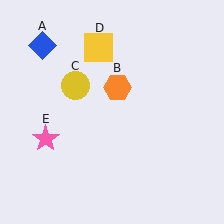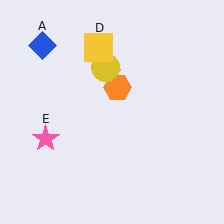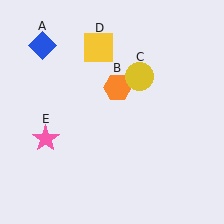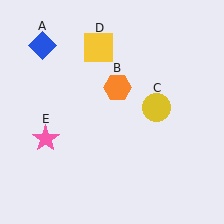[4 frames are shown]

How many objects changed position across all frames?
1 object changed position: yellow circle (object C).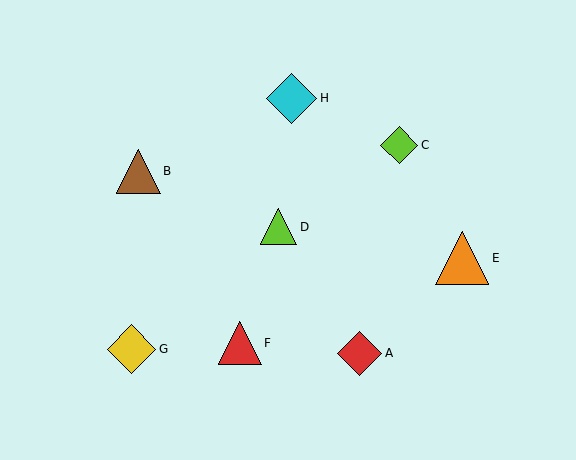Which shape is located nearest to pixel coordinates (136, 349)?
The yellow diamond (labeled G) at (131, 349) is nearest to that location.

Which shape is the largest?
The orange triangle (labeled E) is the largest.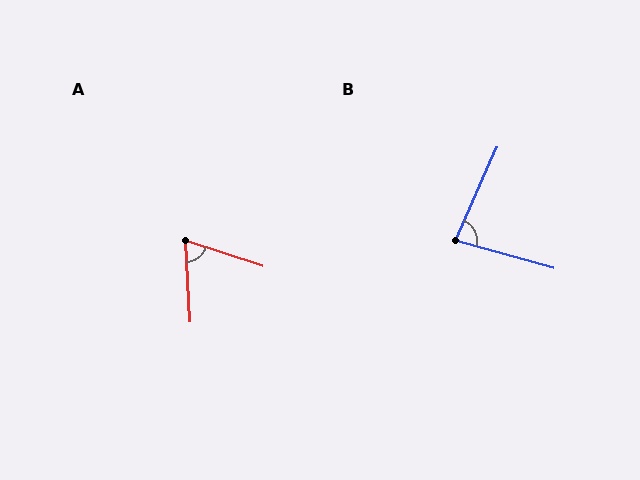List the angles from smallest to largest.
A (68°), B (82°).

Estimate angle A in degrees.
Approximately 68 degrees.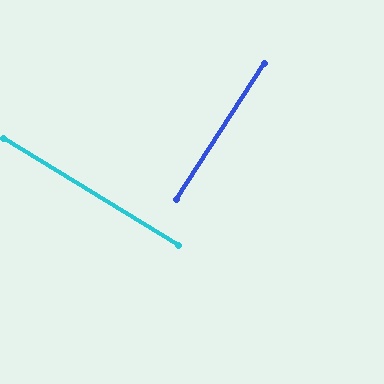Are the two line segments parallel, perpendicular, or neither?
Perpendicular — they meet at approximately 88°.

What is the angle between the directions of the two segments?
Approximately 88 degrees.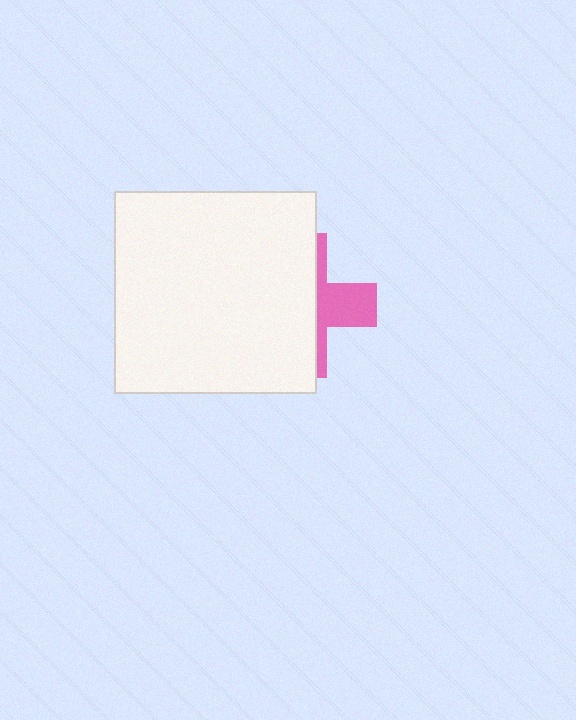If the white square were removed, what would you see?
You would see the complete pink cross.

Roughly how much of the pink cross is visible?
A small part of it is visible (roughly 34%).